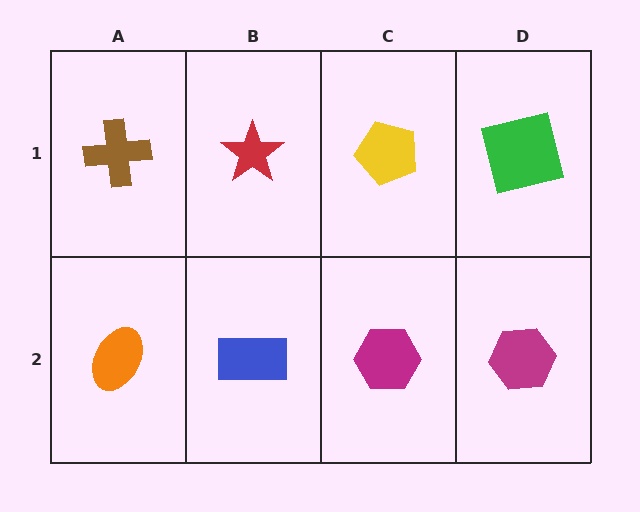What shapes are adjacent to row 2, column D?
A green square (row 1, column D), a magenta hexagon (row 2, column C).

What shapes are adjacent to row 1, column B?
A blue rectangle (row 2, column B), a brown cross (row 1, column A), a yellow pentagon (row 1, column C).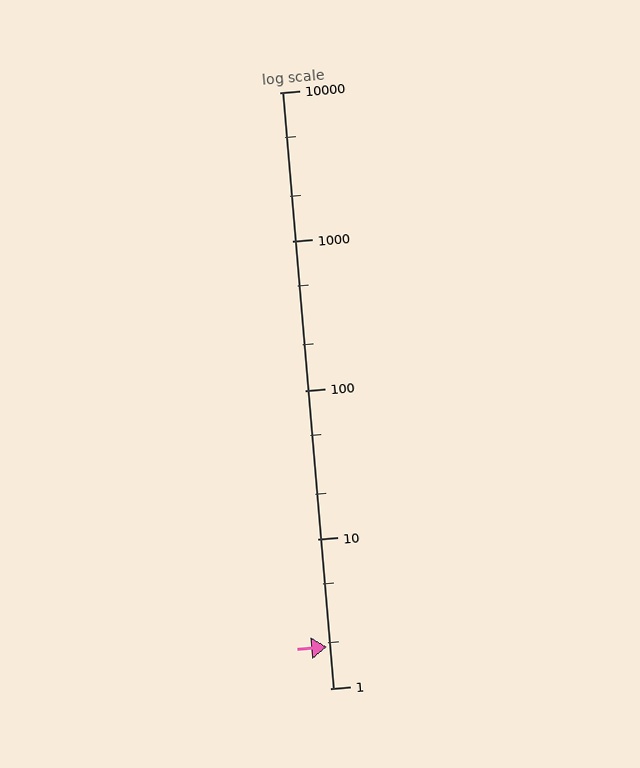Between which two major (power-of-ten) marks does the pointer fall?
The pointer is between 1 and 10.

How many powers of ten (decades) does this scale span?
The scale spans 4 decades, from 1 to 10000.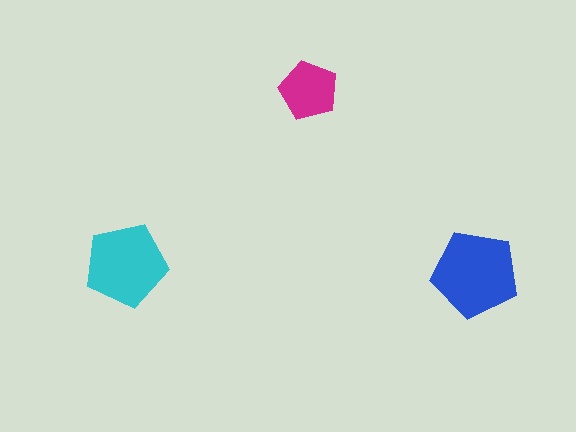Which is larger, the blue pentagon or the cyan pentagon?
The blue one.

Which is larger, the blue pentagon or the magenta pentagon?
The blue one.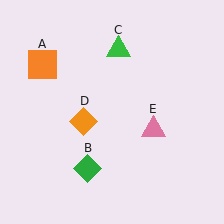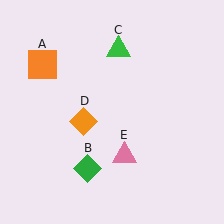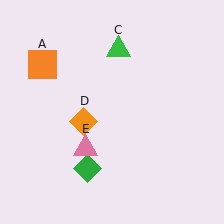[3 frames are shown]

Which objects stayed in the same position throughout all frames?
Orange square (object A) and green diamond (object B) and green triangle (object C) and orange diamond (object D) remained stationary.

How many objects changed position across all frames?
1 object changed position: pink triangle (object E).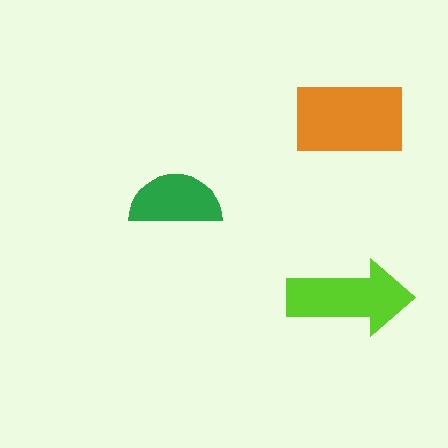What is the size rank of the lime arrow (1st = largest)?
2nd.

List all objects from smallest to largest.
The green semicircle, the lime arrow, the orange rectangle.